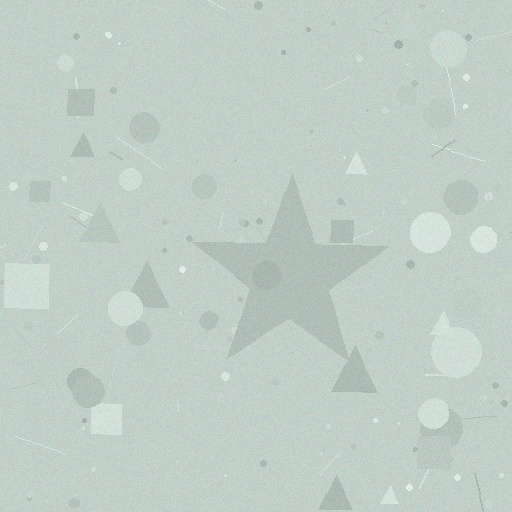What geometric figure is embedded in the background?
A star is embedded in the background.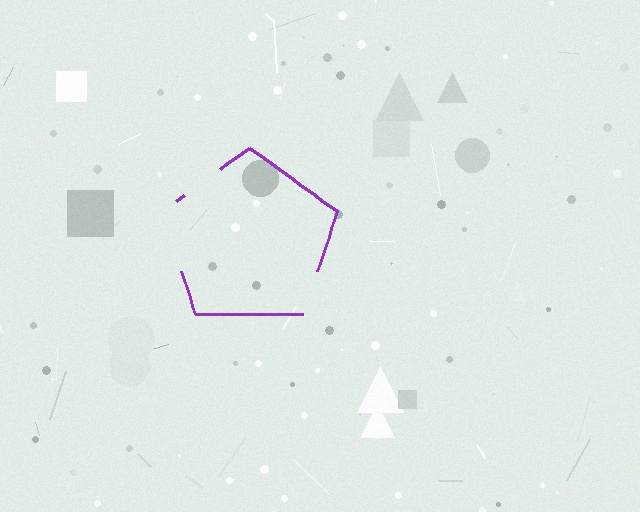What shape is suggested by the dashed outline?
The dashed outline suggests a pentagon.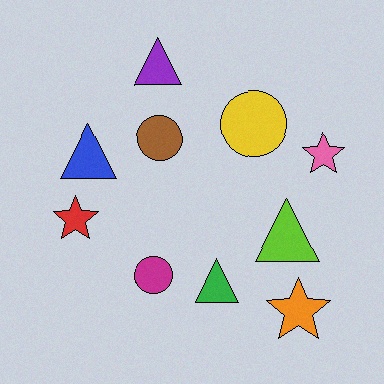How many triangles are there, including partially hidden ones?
There are 4 triangles.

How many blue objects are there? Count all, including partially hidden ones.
There is 1 blue object.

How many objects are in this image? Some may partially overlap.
There are 10 objects.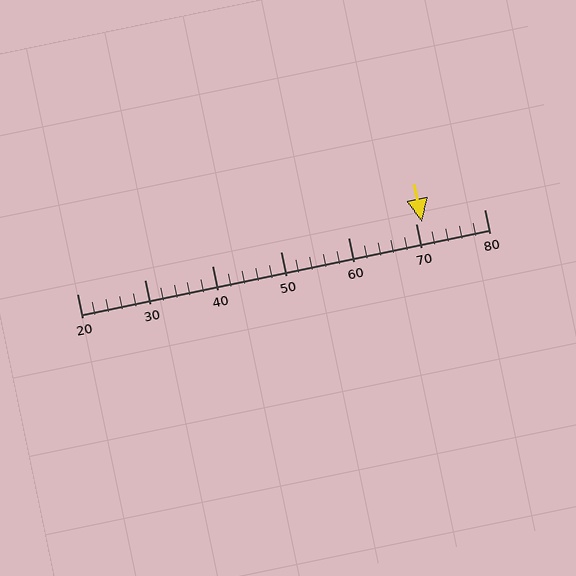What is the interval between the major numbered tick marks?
The major tick marks are spaced 10 units apart.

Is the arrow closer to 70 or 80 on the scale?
The arrow is closer to 70.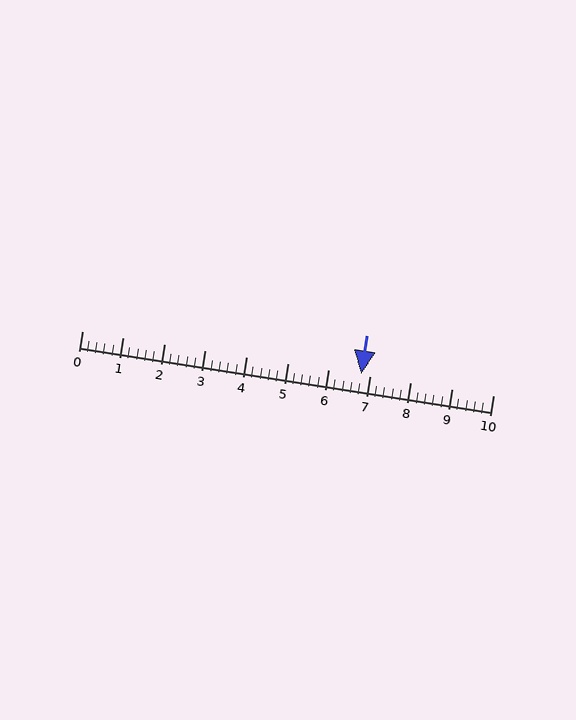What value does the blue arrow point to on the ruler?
The blue arrow points to approximately 6.8.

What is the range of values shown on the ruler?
The ruler shows values from 0 to 10.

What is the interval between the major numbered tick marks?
The major tick marks are spaced 1 units apart.